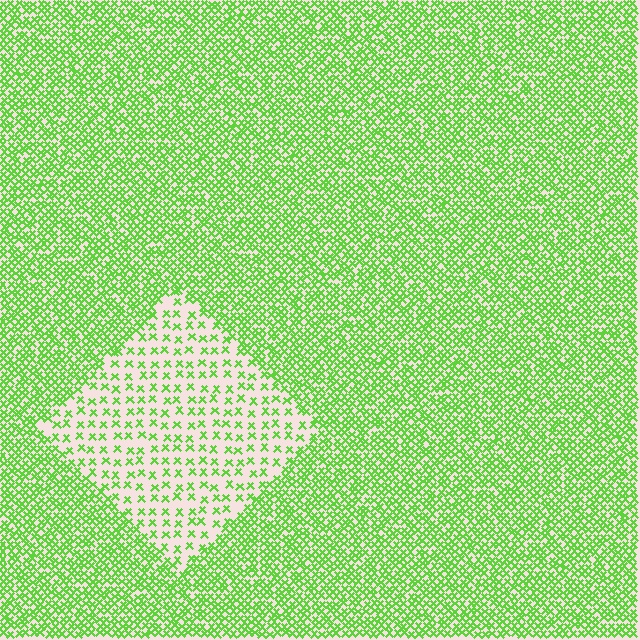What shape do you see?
I see a diamond.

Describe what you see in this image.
The image contains small lime elements arranged at two different densities. A diamond-shaped region is visible where the elements are less densely packed than the surrounding area.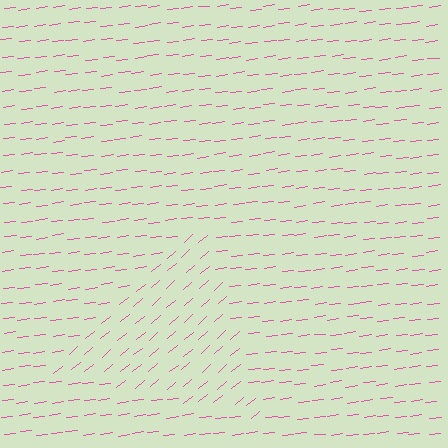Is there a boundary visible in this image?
Yes, there is a texture boundary formed by a change in line orientation.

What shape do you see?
I see a triangle.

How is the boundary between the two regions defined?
The boundary is defined purely by a change in line orientation (approximately 33 degrees difference). All lines are the same color and thickness.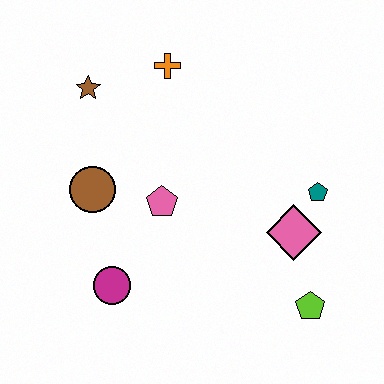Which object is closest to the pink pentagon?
The brown circle is closest to the pink pentagon.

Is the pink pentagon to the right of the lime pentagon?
No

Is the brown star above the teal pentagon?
Yes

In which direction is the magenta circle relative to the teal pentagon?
The magenta circle is to the left of the teal pentagon.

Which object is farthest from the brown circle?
The lime pentagon is farthest from the brown circle.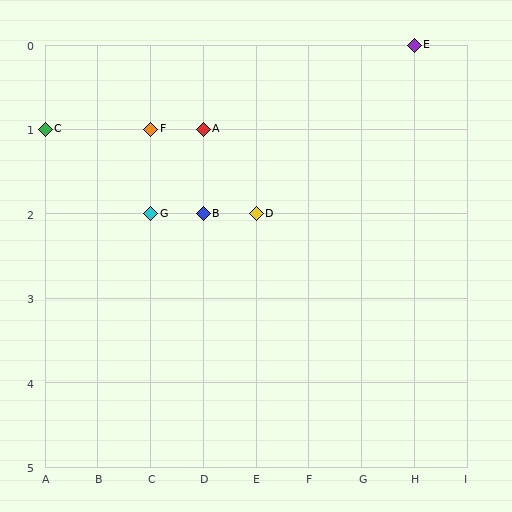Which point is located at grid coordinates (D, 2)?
Point B is at (D, 2).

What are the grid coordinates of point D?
Point D is at grid coordinates (E, 2).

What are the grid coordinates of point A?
Point A is at grid coordinates (D, 1).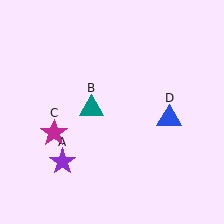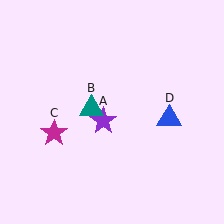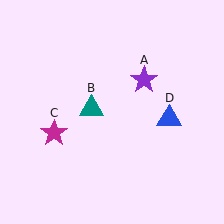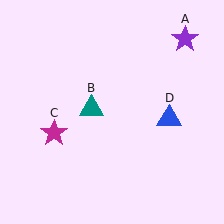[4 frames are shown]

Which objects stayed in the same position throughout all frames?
Teal triangle (object B) and magenta star (object C) and blue triangle (object D) remained stationary.